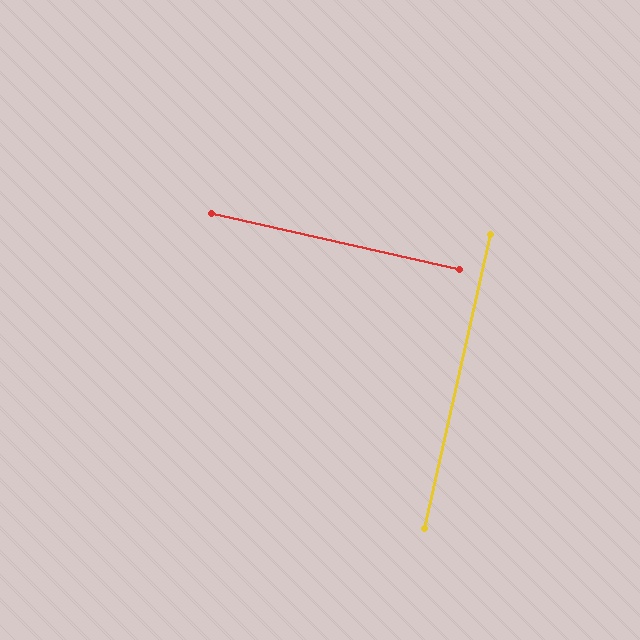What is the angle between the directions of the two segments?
Approximately 90 degrees.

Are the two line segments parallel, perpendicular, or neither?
Perpendicular — they meet at approximately 90°.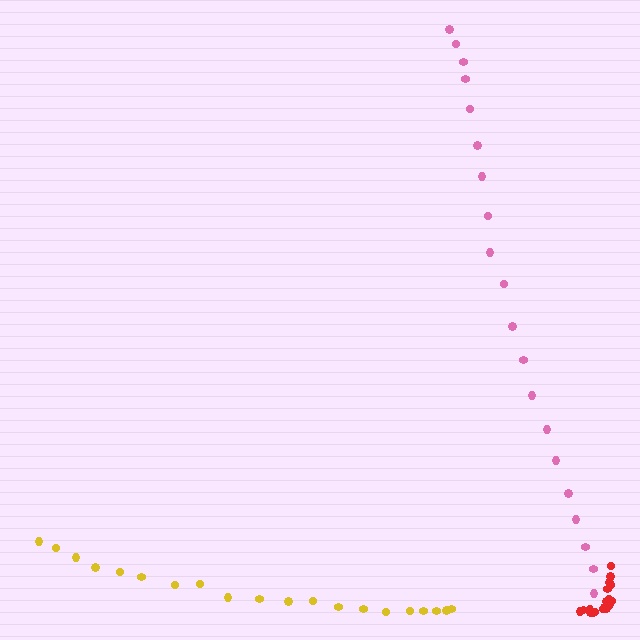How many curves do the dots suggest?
There are 3 distinct paths.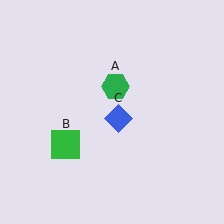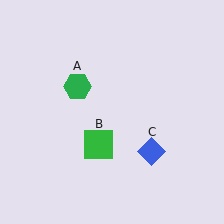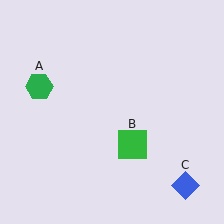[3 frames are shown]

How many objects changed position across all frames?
3 objects changed position: green hexagon (object A), green square (object B), blue diamond (object C).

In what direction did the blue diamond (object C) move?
The blue diamond (object C) moved down and to the right.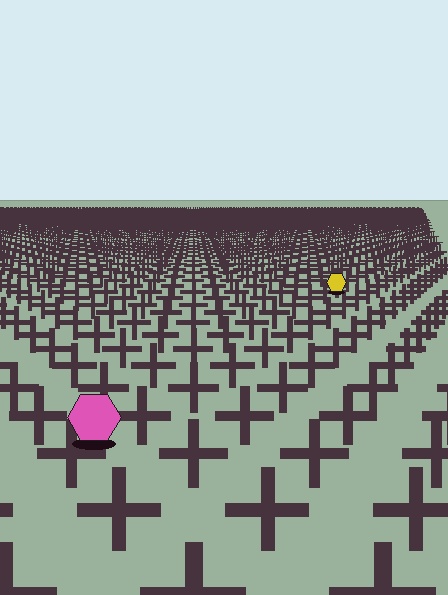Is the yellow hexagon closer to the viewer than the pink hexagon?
No. The pink hexagon is closer — you can tell from the texture gradient: the ground texture is coarser near it.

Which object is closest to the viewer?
The pink hexagon is closest. The texture marks near it are larger and more spread out.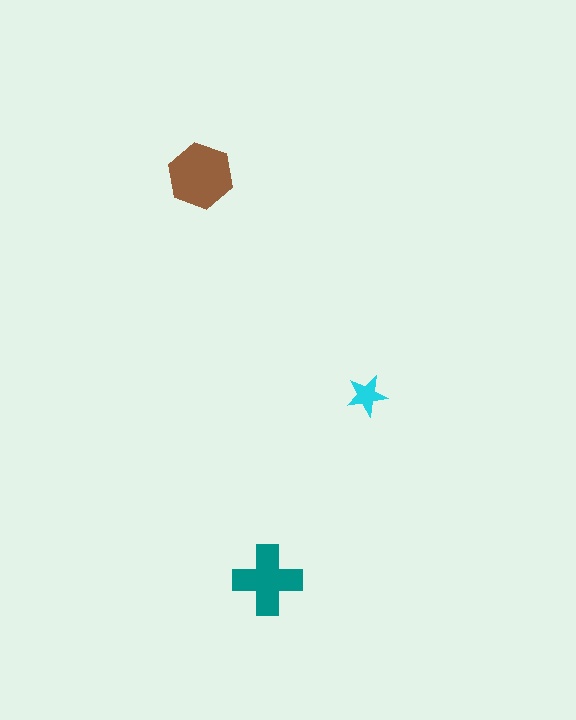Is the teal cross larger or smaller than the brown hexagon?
Smaller.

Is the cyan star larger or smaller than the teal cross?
Smaller.